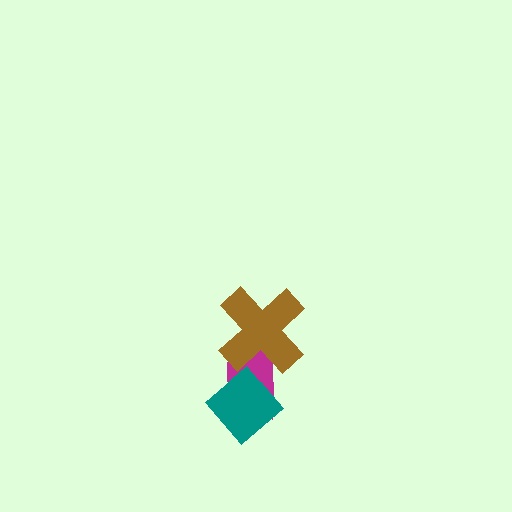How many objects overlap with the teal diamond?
1 object overlaps with the teal diamond.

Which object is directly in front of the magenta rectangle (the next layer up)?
The teal diamond is directly in front of the magenta rectangle.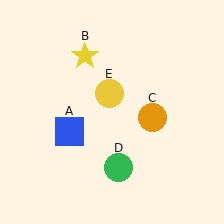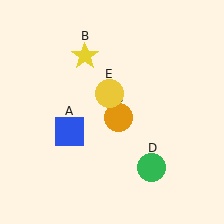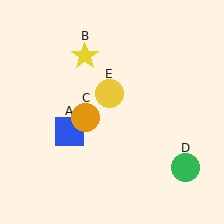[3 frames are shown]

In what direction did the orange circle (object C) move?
The orange circle (object C) moved left.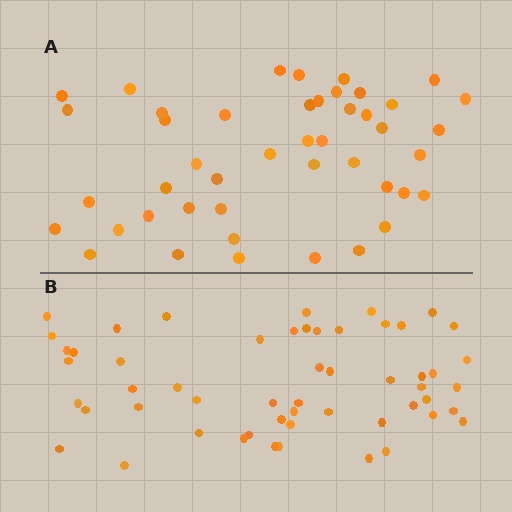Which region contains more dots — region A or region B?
Region B (the bottom region) has more dots.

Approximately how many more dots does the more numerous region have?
Region B has roughly 8 or so more dots than region A.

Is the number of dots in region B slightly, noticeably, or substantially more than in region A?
Region B has only slightly more — the two regions are fairly close. The ratio is roughly 1.2 to 1.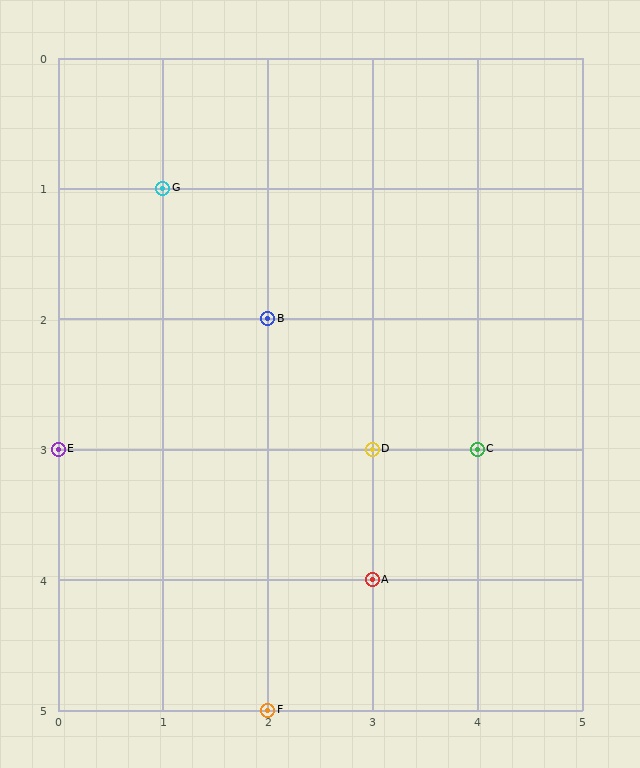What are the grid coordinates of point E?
Point E is at grid coordinates (0, 3).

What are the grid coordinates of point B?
Point B is at grid coordinates (2, 2).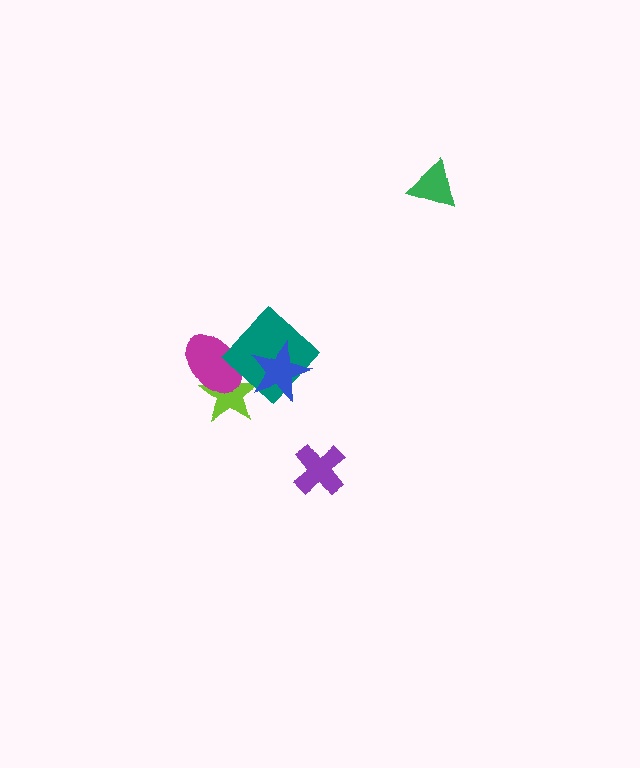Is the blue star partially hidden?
No, no other shape covers it.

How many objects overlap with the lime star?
3 objects overlap with the lime star.